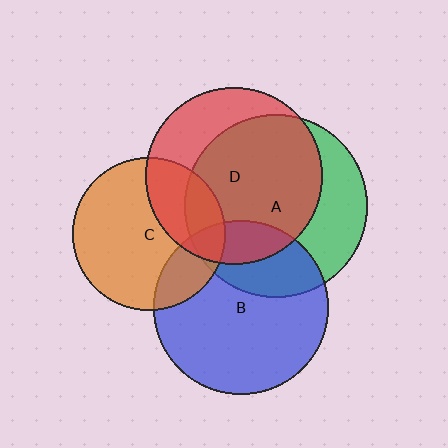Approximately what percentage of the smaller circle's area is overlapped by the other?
Approximately 30%.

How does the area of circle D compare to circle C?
Approximately 1.3 times.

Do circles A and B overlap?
Yes.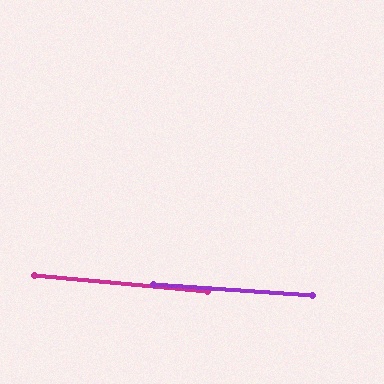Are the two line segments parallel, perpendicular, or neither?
Parallel — their directions differ by only 1.3°.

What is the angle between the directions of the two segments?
Approximately 1 degree.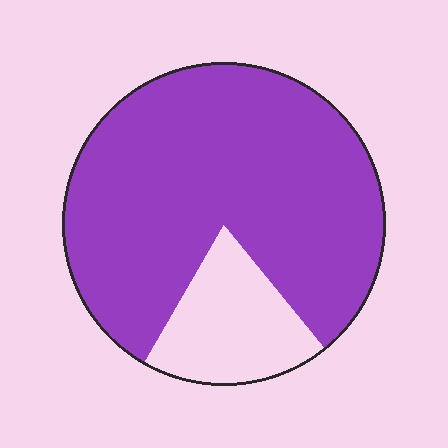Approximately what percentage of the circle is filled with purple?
Approximately 80%.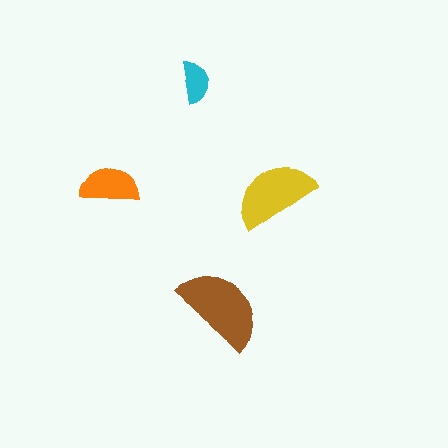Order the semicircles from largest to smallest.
the brown one, the yellow one, the orange one, the cyan one.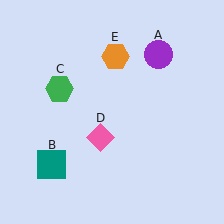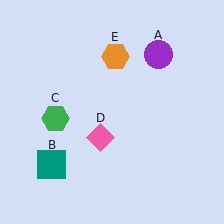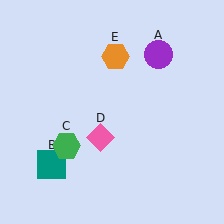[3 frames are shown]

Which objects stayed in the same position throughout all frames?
Purple circle (object A) and teal square (object B) and pink diamond (object D) and orange hexagon (object E) remained stationary.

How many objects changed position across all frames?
1 object changed position: green hexagon (object C).